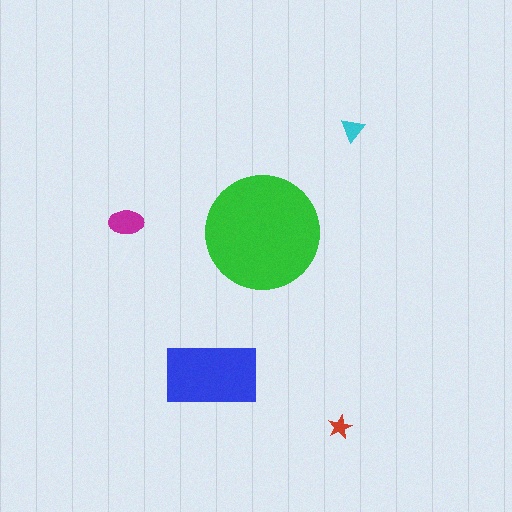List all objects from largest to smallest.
The green circle, the blue rectangle, the magenta ellipse, the cyan triangle, the red star.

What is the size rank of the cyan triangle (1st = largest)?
4th.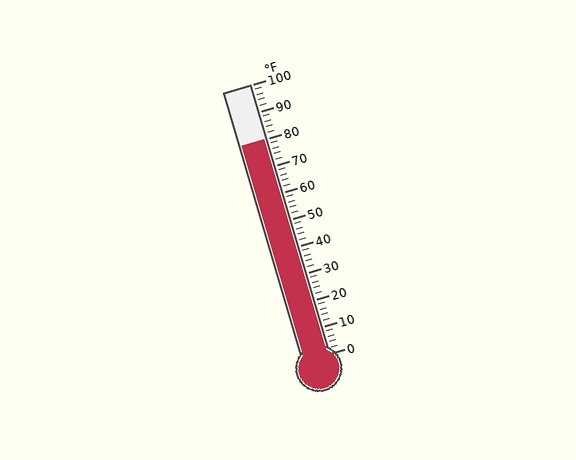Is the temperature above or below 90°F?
The temperature is below 90°F.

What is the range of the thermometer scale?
The thermometer scale ranges from 0°F to 100°F.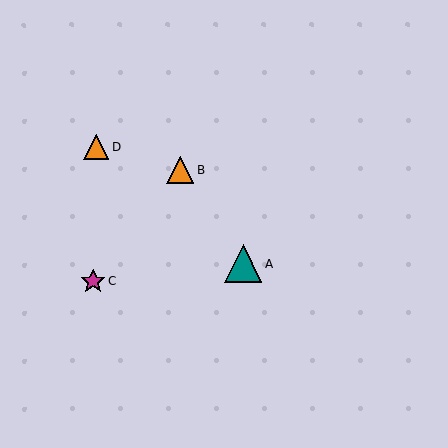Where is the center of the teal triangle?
The center of the teal triangle is at (243, 264).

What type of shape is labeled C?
Shape C is a magenta star.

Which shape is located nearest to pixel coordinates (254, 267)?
The teal triangle (labeled A) at (243, 264) is nearest to that location.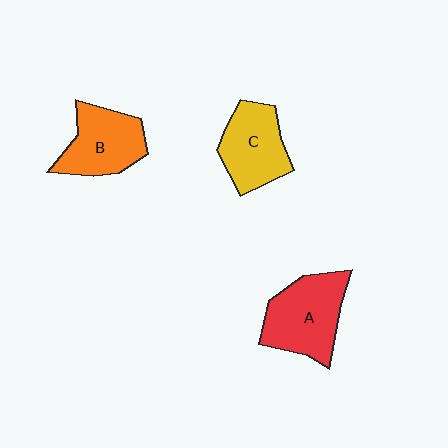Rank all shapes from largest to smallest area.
From largest to smallest: A (red), C (yellow), B (orange).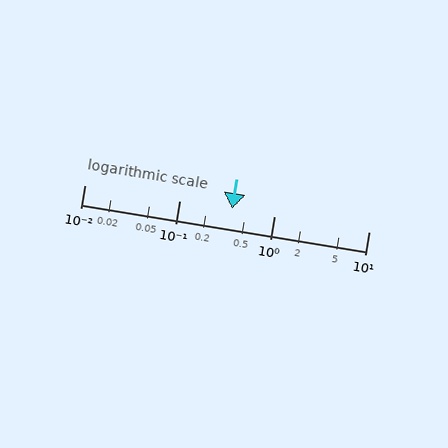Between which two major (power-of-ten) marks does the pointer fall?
The pointer is between 0.1 and 1.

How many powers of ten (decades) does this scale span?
The scale spans 3 decades, from 0.01 to 10.